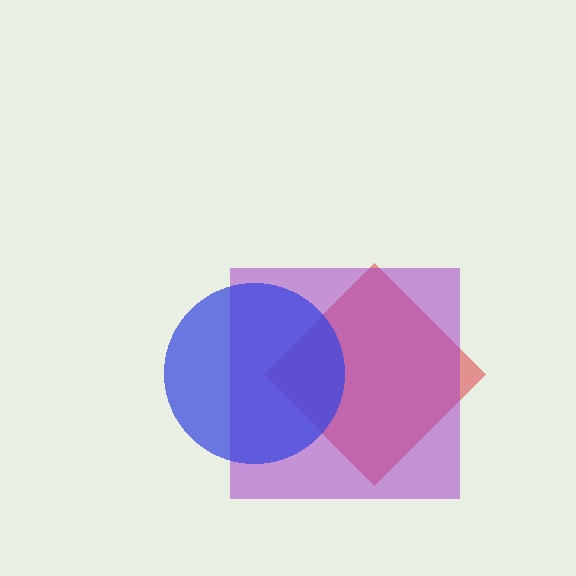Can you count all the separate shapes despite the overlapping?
Yes, there are 3 separate shapes.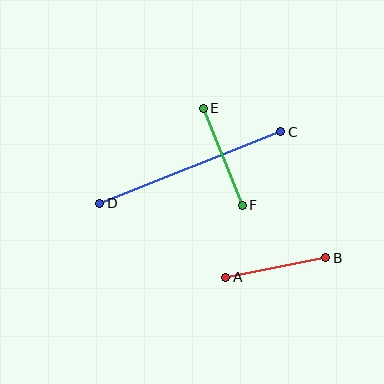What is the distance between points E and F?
The distance is approximately 104 pixels.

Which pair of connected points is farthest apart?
Points C and D are farthest apart.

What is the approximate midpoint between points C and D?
The midpoint is at approximately (190, 168) pixels.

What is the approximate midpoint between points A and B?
The midpoint is at approximately (276, 268) pixels.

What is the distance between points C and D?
The distance is approximately 195 pixels.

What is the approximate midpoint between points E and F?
The midpoint is at approximately (223, 157) pixels.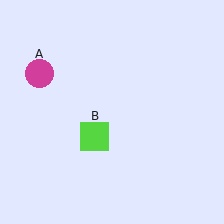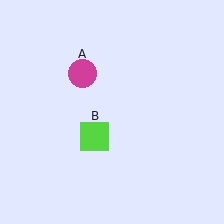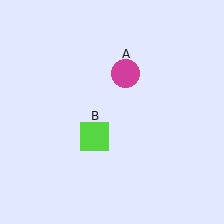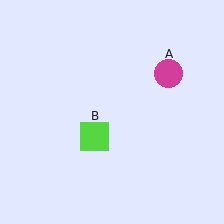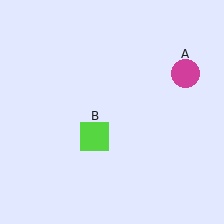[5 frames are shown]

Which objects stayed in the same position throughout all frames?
Lime square (object B) remained stationary.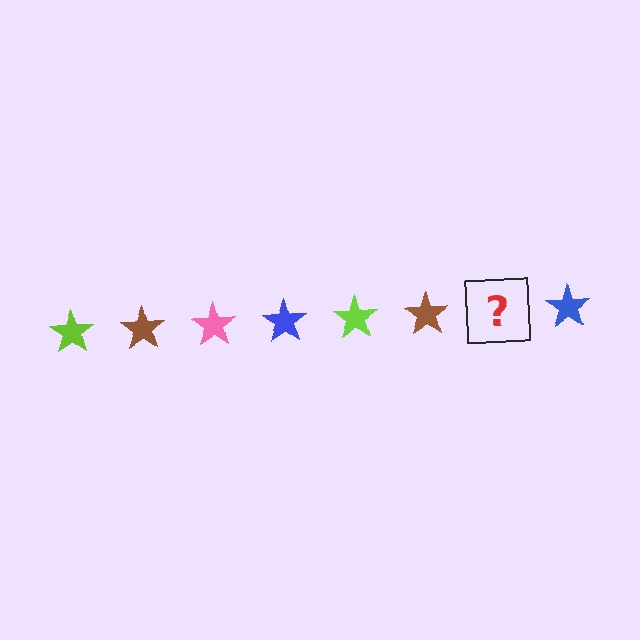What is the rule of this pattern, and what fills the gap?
The rule is that the pattern cycles through lime, brown, pink, blue stars. The gap should be filled with a pink star.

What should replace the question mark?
The question mark should be replaced with a pink star.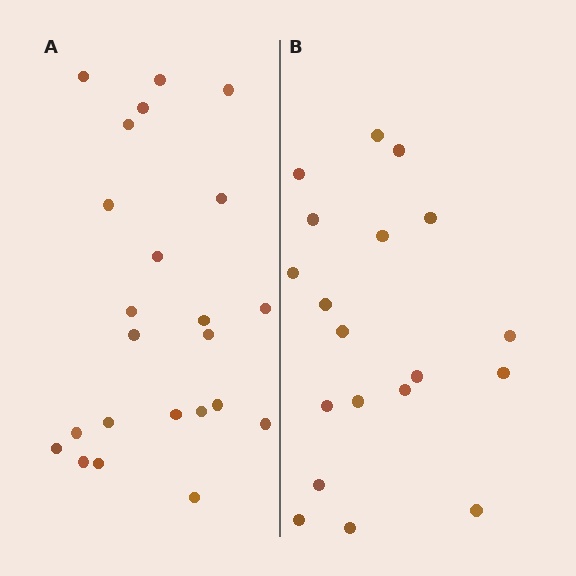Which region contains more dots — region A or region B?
Region A (the left region) has more dots.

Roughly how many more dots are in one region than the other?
Region A has about 4 more dots than region B.